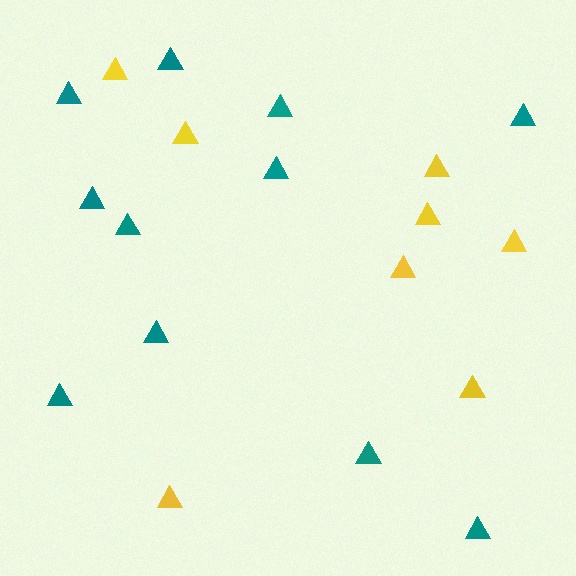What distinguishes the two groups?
There are 2 groups: one group of yellow triangles (8) and one group of teal triangles (11).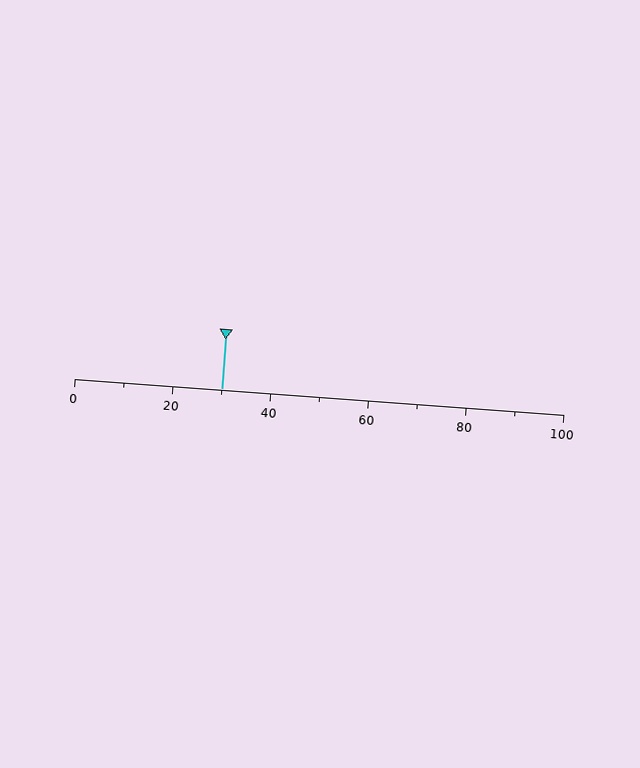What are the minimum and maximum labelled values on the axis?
The axis runs from 0 to 100.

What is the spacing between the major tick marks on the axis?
The major ticks are spaced 20 apart.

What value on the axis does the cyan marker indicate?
The marker indicates approximately 30.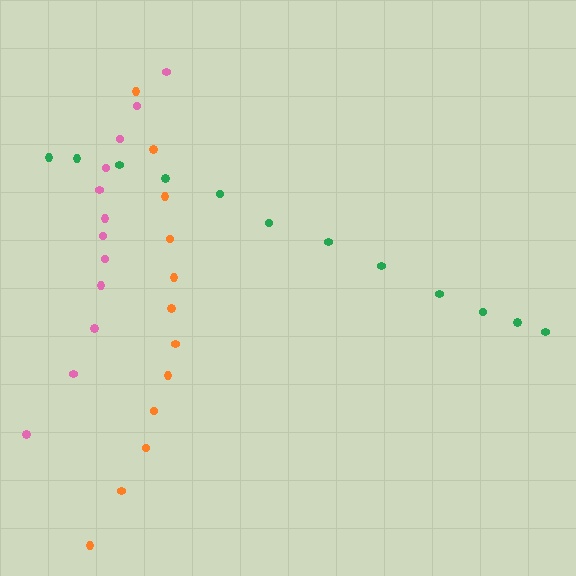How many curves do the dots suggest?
There are 3 distinct paths.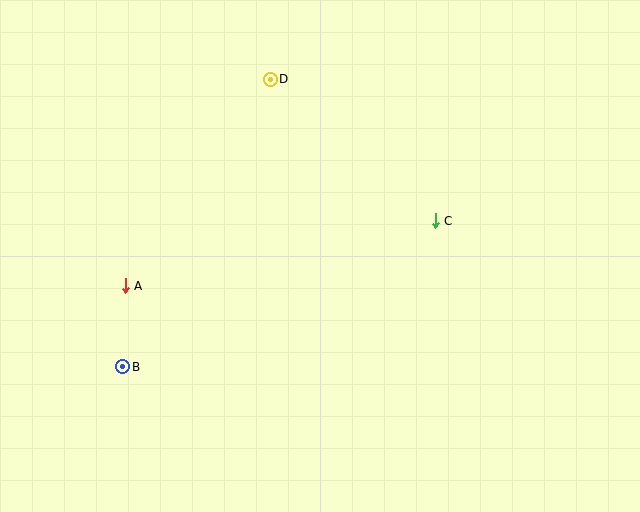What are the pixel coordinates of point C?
Point C is at (435, 221).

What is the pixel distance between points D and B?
The distance between D and B is 323 pixels.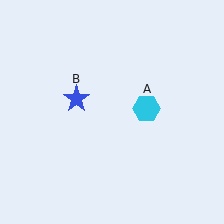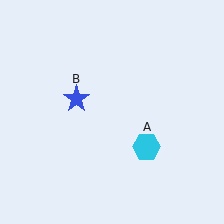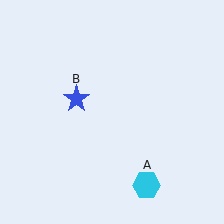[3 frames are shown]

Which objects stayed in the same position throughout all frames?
Blue star (object B) remained stationary.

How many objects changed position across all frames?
1 object changed position: cyan hexagon (object A).